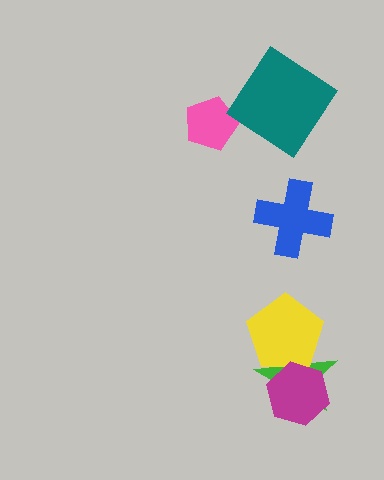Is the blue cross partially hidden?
No, no other shape covers it.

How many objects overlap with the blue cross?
0 objects overlap with the blue cross.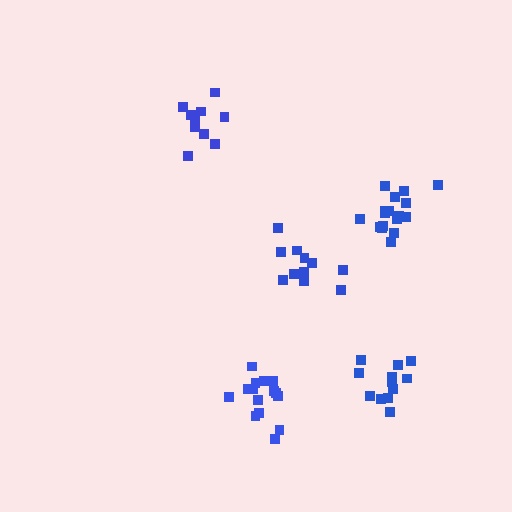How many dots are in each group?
Group 1: 11 dots, Group 2: 11 dots, Group 3: 15 dots, Group 4: 12 dots, Group 5: 17 dots (66 total).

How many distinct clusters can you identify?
There are 5 distinct clusters.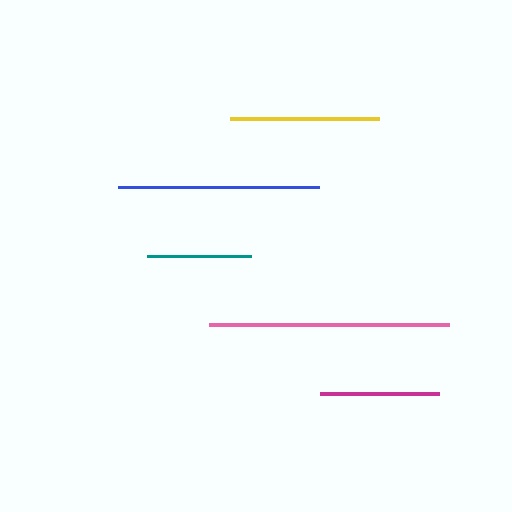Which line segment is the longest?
The pink line is the longest at approximately 240 pixels.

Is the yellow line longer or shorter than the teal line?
The yellow line is longer than the teal line.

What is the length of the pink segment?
The pink segment is approximately 240 pixels long.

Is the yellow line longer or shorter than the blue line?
The blue line is longer than the yellow line.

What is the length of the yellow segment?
The yellow segment is approximately 149 pixels long.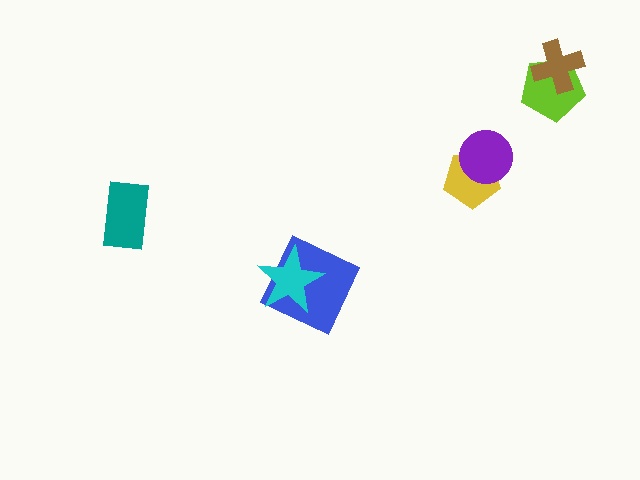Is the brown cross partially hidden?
No, no other shape covers it.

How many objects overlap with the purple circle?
1 object overlaps with the purple circle.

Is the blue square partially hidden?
Yes, it is partially covered by another shape.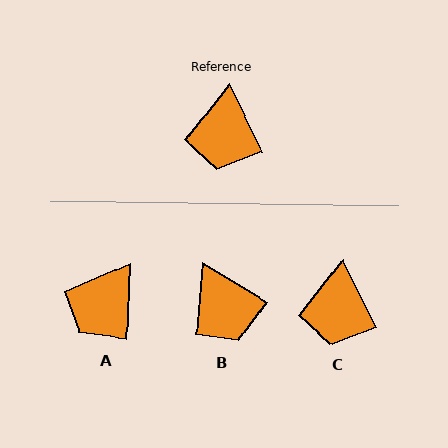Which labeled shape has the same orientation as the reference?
C.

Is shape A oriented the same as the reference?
No, it is off by about 28 degrees.